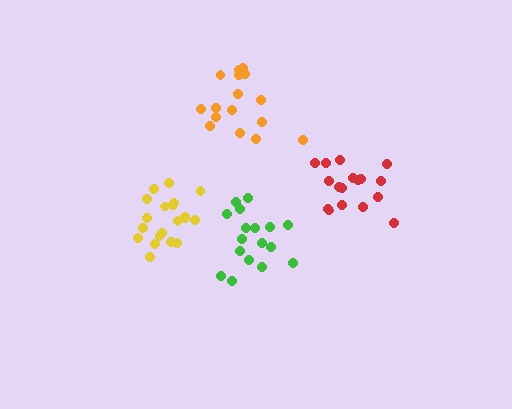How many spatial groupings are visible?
There are 4 spatial groupings.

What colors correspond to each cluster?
The clusters are colored: red, orange, green, yellow.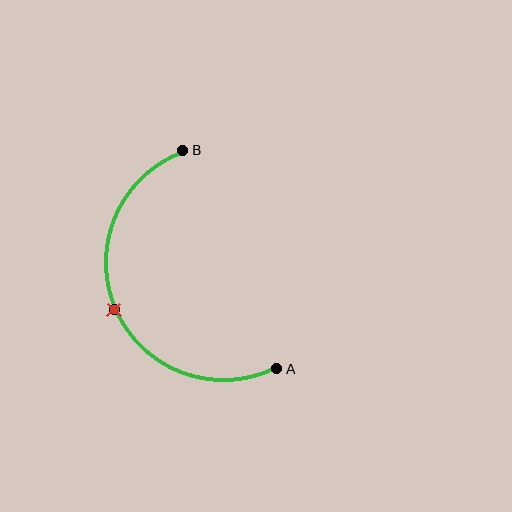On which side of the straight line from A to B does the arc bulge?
The arc bulges to the left of the straight line connecting A and B.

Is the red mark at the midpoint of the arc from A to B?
Yes. The red mark lies on the arc at equal arc-length from both A and B — it is the arc midpoint.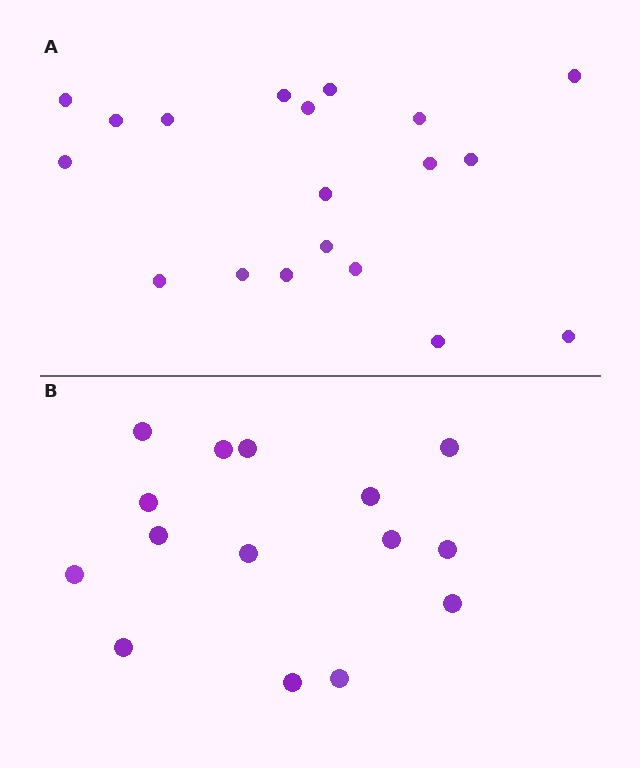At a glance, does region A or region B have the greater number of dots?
Region A (the top region) has more dots.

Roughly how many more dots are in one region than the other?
Region A has about 4 more dots than region B.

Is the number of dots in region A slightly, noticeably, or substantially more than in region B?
Region A has noticeably more, but not dramatically so. The ratio is roughly 1.3 to 1.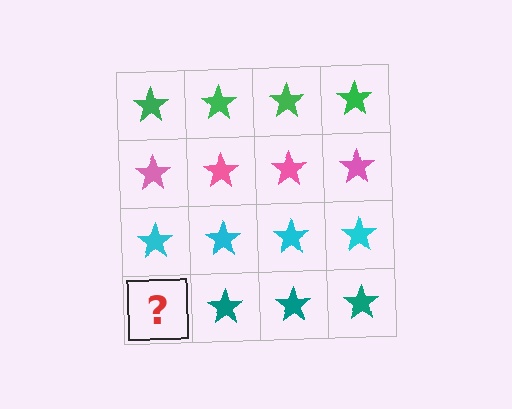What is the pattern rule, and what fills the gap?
The rule is that each row has a consistent color. The gap should be filled with a teal star.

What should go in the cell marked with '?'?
The missing cell should contain a teal star.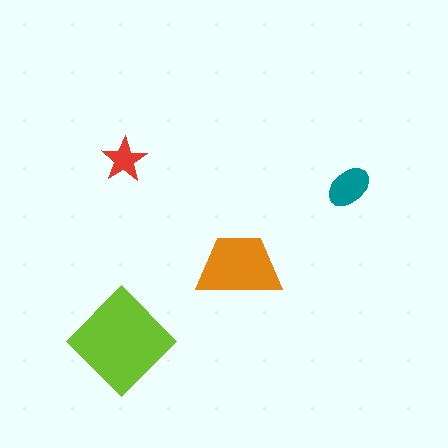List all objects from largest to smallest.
The lime diamond, the orange trapezoid, the teal ellipse, the red star.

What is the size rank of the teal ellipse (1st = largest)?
3rd.